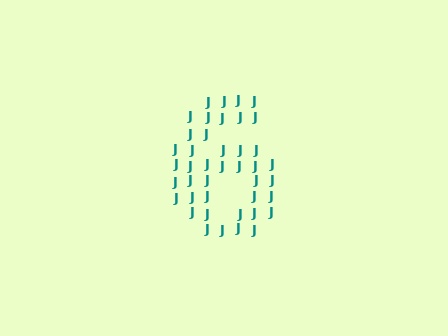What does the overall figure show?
The overall figure shows the digit 6.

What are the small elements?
The small elements are letter J's.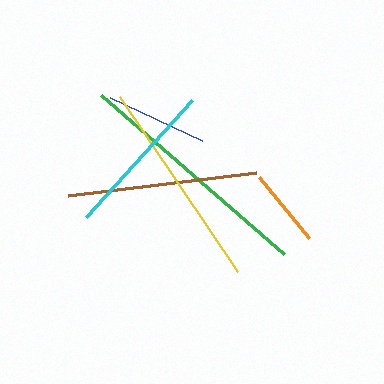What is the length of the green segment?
The green segment is approximately 242 pixels long.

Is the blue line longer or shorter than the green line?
The green line is longer than the blue line.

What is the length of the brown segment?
The brown segment is approximately 190 pixels long.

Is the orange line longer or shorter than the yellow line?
The yellow line is longer than the orange line.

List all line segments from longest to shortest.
From longest to shortest: green, yellow, brown, cyan, blue, orange.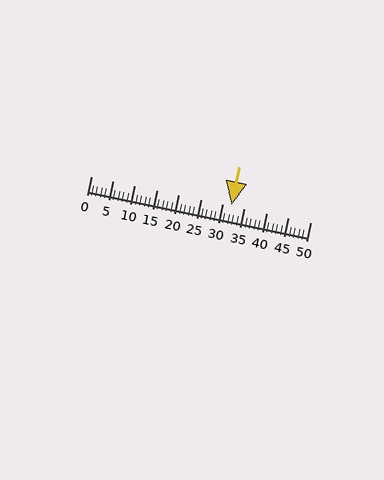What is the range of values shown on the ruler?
The ruler shows values from 0 to 50.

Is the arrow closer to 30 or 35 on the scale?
The arrow is closer to 30.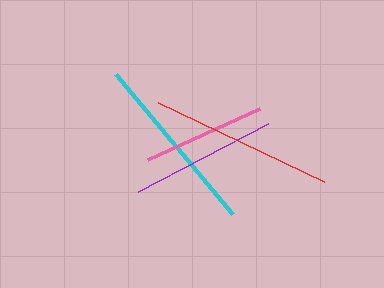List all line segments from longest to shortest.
From longest to shortest: red, cyan, purple, pink.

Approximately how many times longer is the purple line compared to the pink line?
The purple line is approximately 1.2 times the length of the pink line.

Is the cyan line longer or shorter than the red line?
The red line is longer than the cyan line.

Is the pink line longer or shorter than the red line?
The red line is longer than the pink line.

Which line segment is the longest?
The red line is the longest at approximately 183 pixels.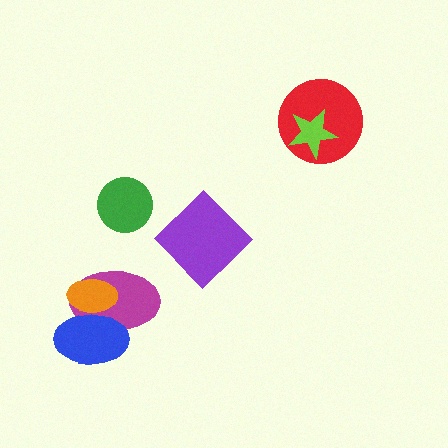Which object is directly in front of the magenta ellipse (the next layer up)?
The blue ellipse is directly in front of the magenta ellipse.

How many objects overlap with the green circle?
0 objects overlap with the green circle.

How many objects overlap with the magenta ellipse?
2 objects overlap with the magenta ellipse.